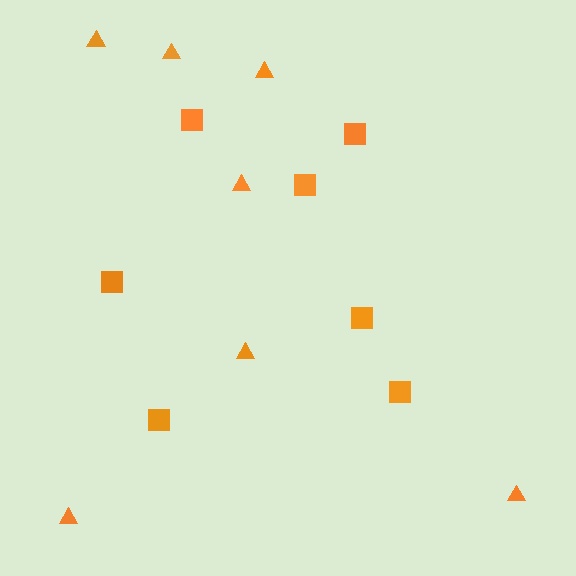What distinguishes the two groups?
There are 2 groups: one group of triangles (7) and one group of squares (7).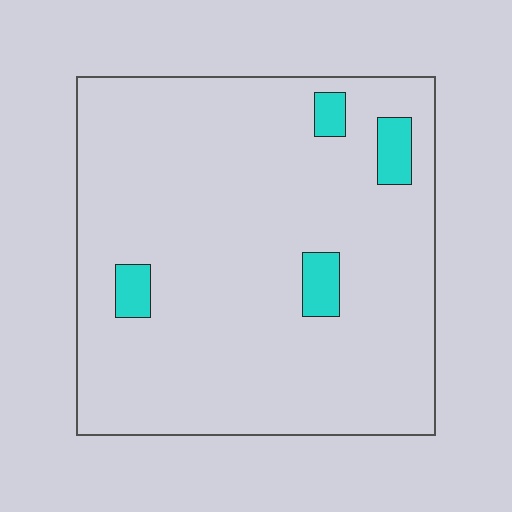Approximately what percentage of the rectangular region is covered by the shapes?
Approximately 5%.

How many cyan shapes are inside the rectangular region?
4.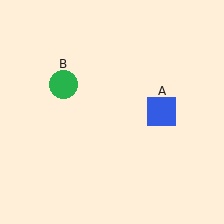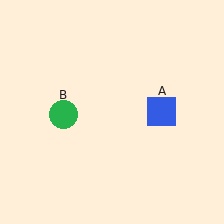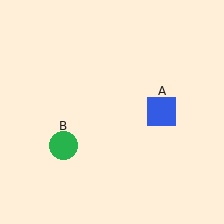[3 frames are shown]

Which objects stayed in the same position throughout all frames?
Blue square (object A) remained stationary.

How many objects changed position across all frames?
1 object changed position: green circle (object B).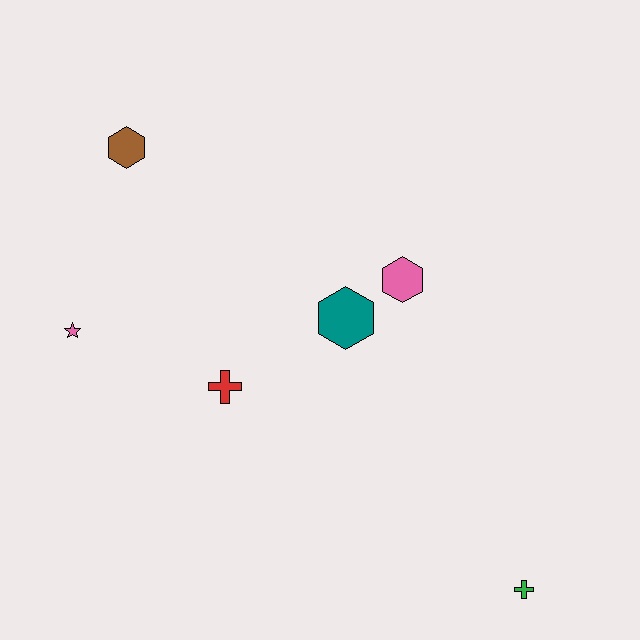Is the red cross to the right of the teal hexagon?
No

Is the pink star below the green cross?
No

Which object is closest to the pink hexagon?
The teal hexagon is closest to the pink hexagon.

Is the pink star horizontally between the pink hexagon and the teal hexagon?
No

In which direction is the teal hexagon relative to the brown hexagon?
The teal hexagon is to the right of the brown hexagon.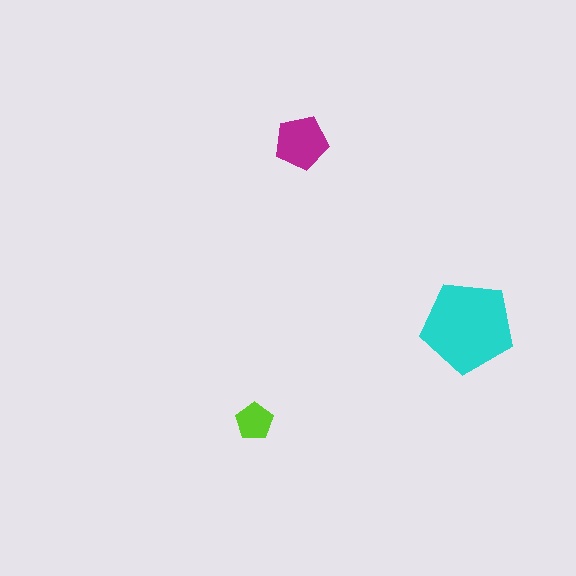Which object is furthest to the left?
The lime pentagon is leftmost.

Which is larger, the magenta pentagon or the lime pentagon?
The magenta one.